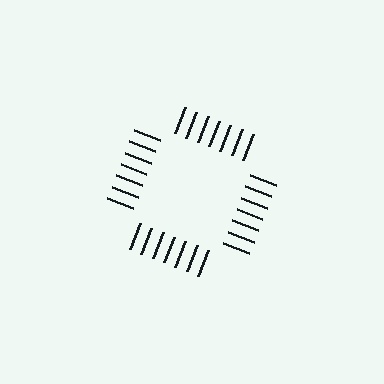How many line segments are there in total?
28 — 7 along each of the 4 edges.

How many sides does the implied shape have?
4 sides — the line-ends trace a square.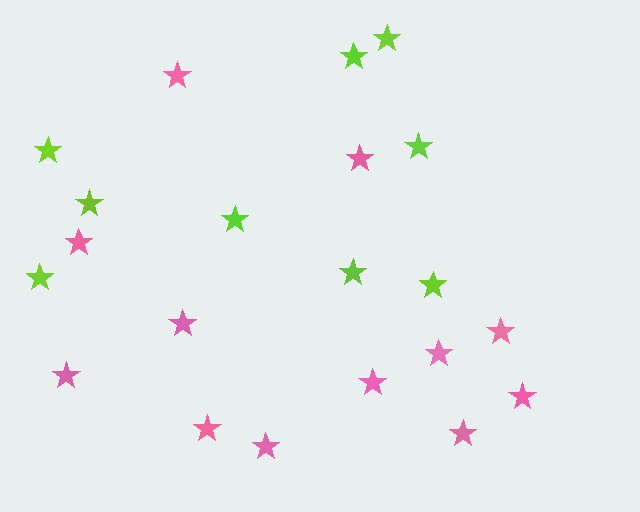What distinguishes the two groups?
There are 2 groups: one group of pink stars (12) and one group of lime stars (9).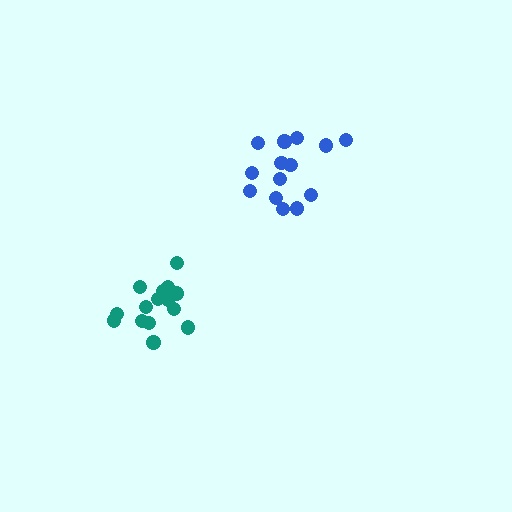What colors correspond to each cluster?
The clusters are colored: blue, teal.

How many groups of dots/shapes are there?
There are 2 groups.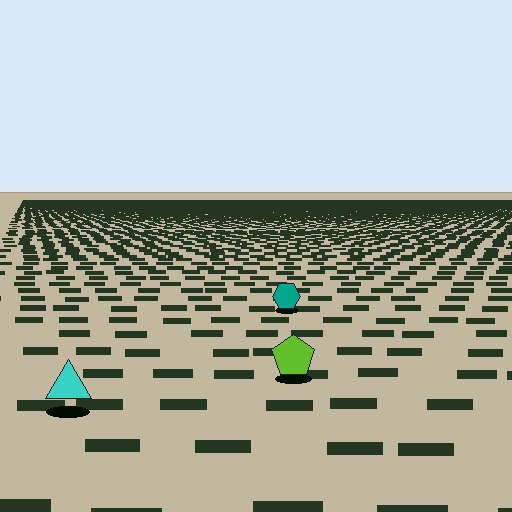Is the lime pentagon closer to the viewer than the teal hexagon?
Yes. The lime pentagon is closer — you can tell from the texture gradient: the ground texture is coarser near it.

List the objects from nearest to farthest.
From nearest to farthest: the cyan triangle, the lime pentagon, the teal hexagon.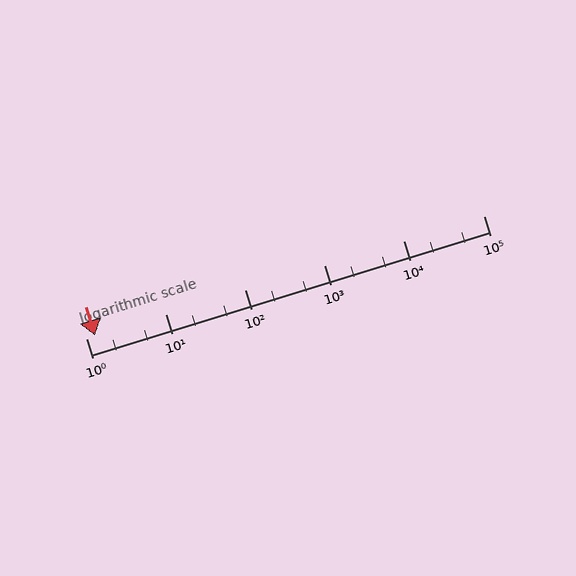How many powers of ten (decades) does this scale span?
The scale spans 5 decades, from 1 to 100000.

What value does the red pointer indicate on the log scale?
The pointer indicates approximately 1.3.